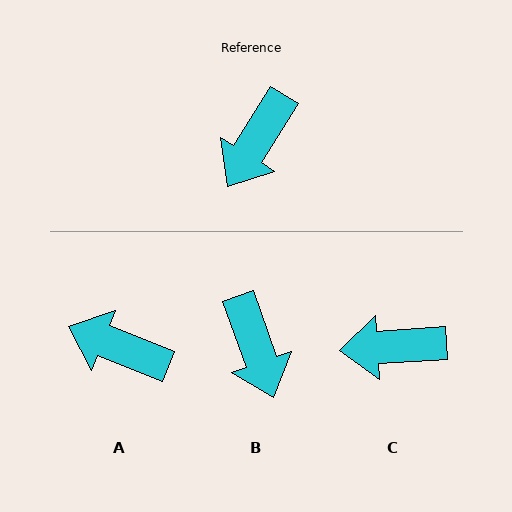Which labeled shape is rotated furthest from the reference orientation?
A, about 80 degrees away.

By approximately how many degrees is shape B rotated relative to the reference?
Approximately 51 degrees counter-clockwise.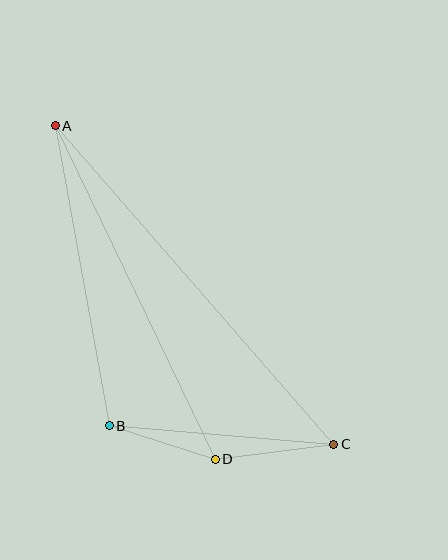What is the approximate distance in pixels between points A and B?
The distance between A and B is approximately 305 pixels.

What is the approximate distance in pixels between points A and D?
The distance between A and D is approximately 370 pixels.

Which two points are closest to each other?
Points B and D are closest to each other.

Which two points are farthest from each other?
Points A and C are farthest from each other.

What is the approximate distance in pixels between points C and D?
The distance between C and D is approximately 119 pixels.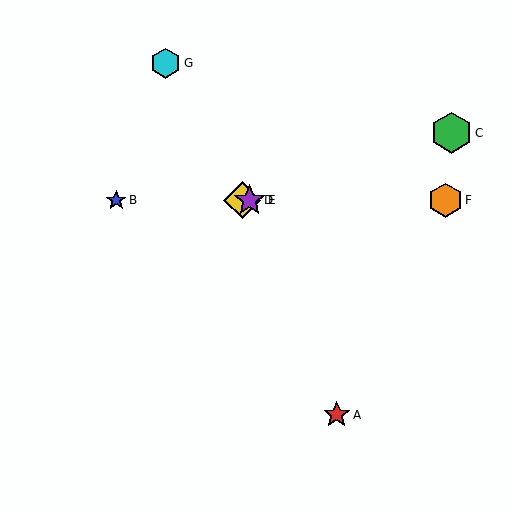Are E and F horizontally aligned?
Yes, both are at y≈200.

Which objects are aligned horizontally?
Objects B, D, E, F are aligned horizontally.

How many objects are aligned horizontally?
4 objects (B, D, E, F) are aligned horizontally.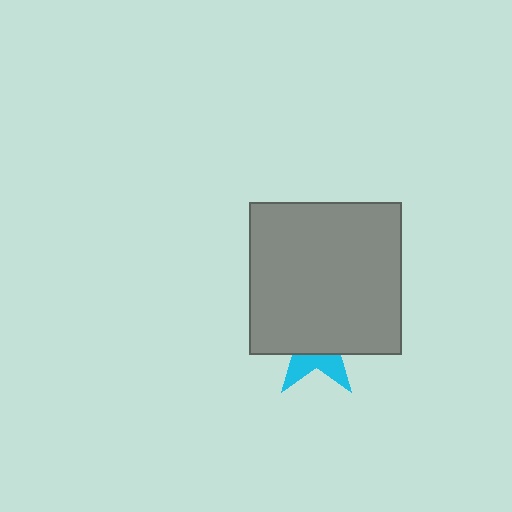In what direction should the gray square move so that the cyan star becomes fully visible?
The gray square should move up. That is the shortest direction to clear the overlap and leave the cyan star fully visible.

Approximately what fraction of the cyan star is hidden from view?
Roughly 68% of the cyan star is hidden behind the gray square.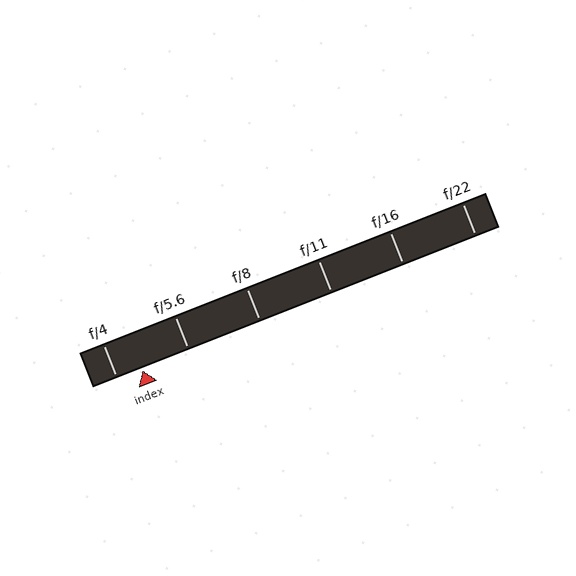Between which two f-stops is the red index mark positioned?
The index mark is between f/4 and f/5.6.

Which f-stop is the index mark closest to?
The index mark is closest to f/4.